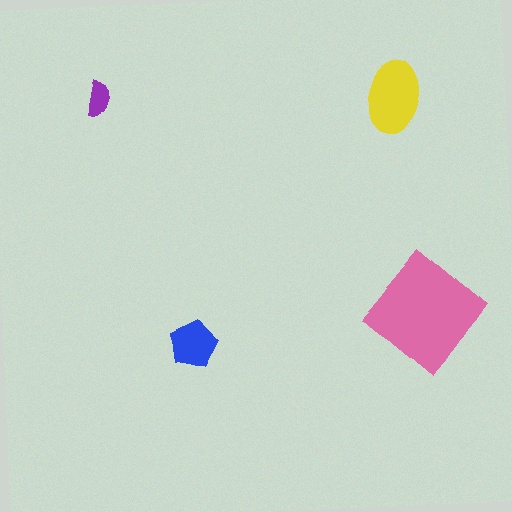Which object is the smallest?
The purple semicircle.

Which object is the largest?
The pink diamond.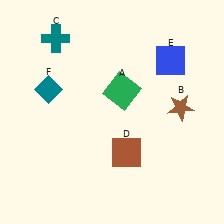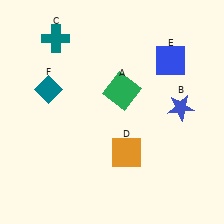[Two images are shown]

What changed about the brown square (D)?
In Image 1, D is brown. In Image 2, it changed to orange.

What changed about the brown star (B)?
In Image 1, B is brown. In Image 2, it changed to blue.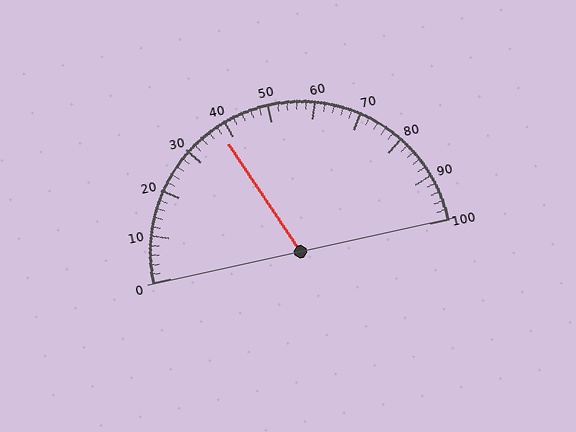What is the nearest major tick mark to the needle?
The nearest major tick mark is 40.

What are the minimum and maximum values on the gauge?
The gauge ranges from 0 to 100.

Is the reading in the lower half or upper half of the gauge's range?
The reading is in the lower half of the range (0 to 100).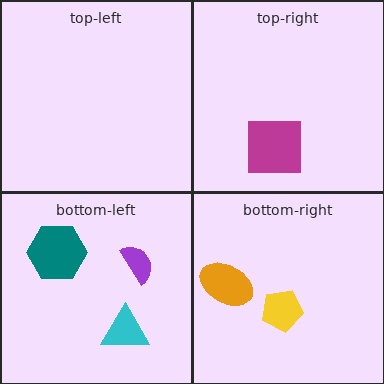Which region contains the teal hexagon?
The bottom-left region.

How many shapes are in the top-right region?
1.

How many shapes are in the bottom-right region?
2.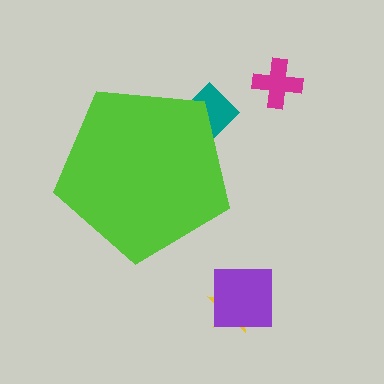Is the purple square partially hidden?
No, the purple square is fully visible.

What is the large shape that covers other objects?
A lime pentagon.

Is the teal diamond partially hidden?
Yes, the teal diamond is partially hidden behind the lime pentagon.